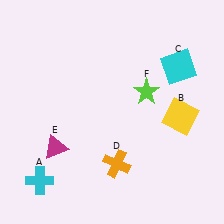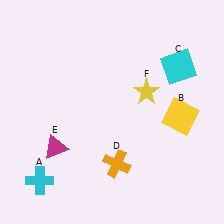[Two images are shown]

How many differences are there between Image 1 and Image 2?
There is 1 difference between the two images.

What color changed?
The star (F) changed from lime in Image 1 to yellow in Image 2.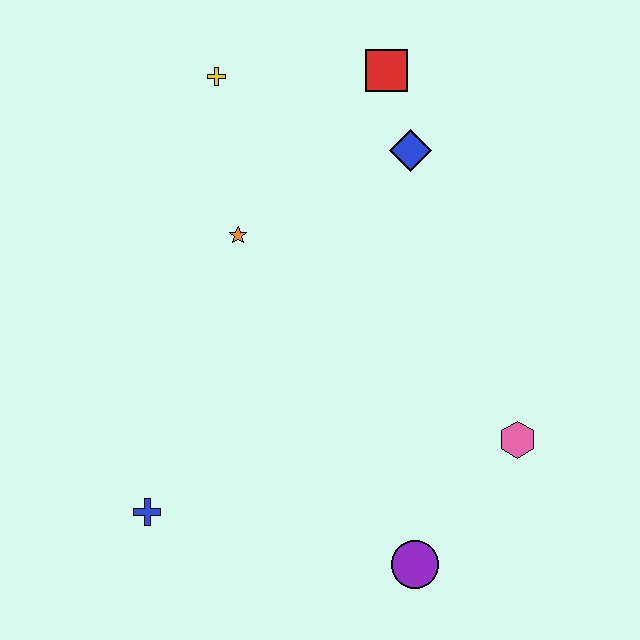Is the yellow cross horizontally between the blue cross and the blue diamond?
Yes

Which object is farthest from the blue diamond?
The blue cross is farthest from the blue diamond.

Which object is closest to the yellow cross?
The orange star is closest to the yellow cross.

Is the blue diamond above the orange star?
Yes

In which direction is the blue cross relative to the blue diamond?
The blue cross is below the blue diamond.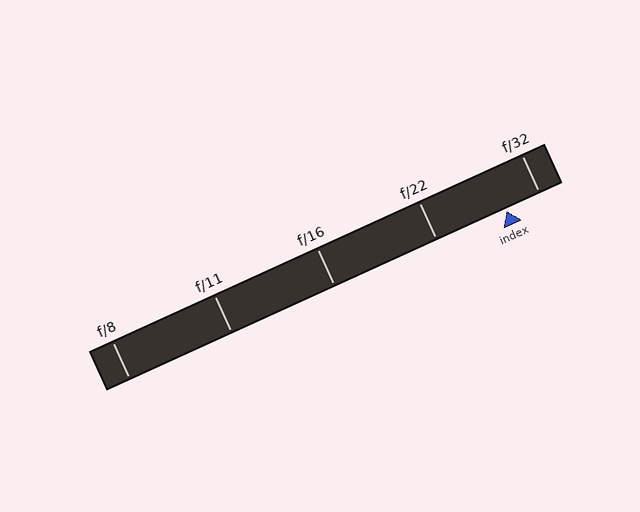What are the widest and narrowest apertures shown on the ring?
The widest aperture shown is f/8 and the narrowest is f/32.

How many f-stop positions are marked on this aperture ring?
There are 5 f-stop positions marked.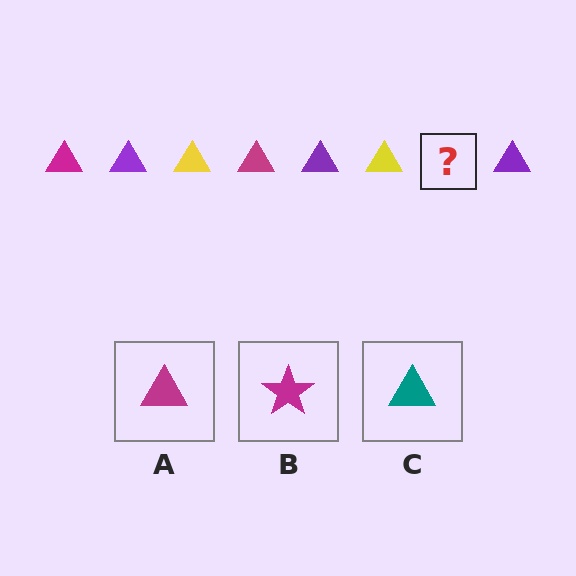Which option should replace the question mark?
Option A.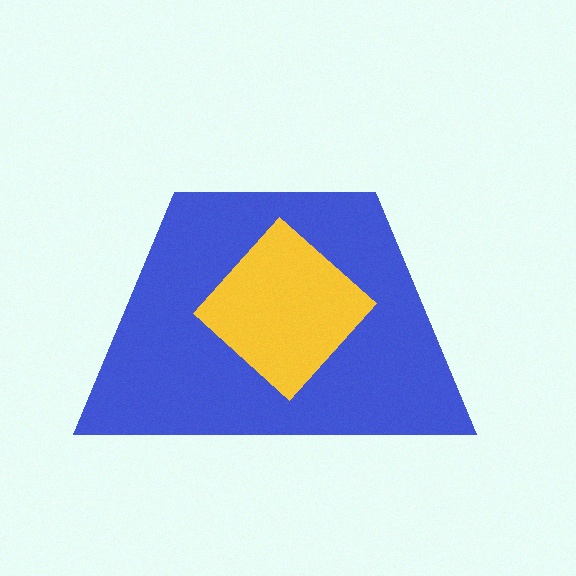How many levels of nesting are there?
2.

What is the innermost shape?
The yellow diamond.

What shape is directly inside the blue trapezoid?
The yellow diamond.